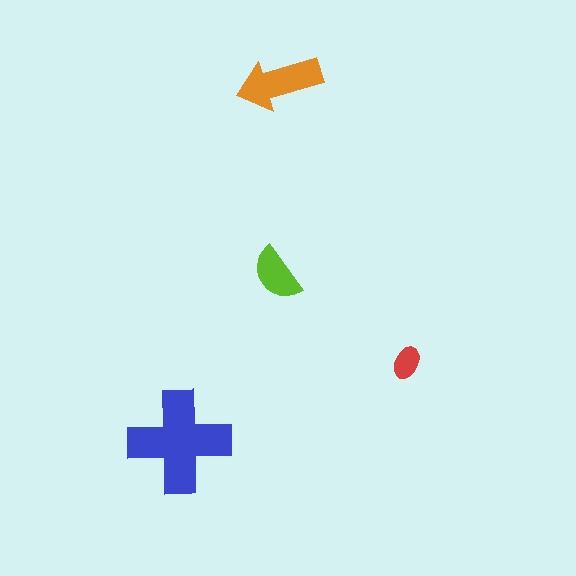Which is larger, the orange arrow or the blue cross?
The blue cross.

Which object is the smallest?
The red ellipse.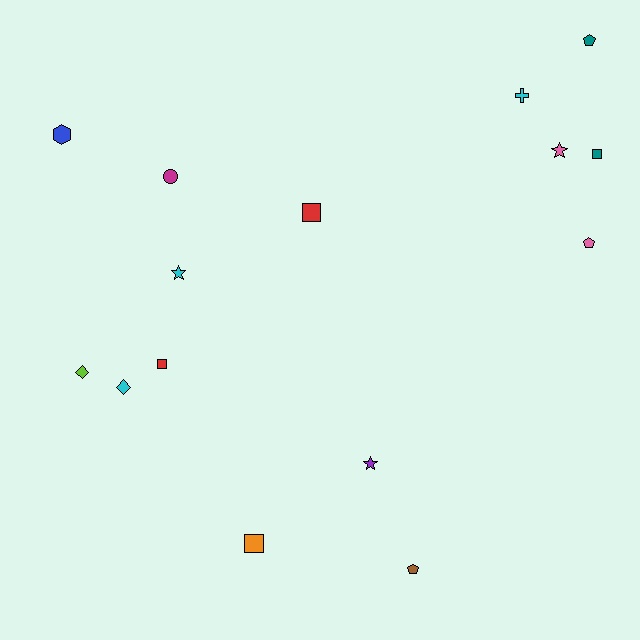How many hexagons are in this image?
There is 1 hexagon.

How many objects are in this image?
There are 15 objects.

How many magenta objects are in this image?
There is 1 magenta object.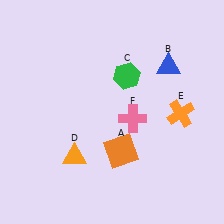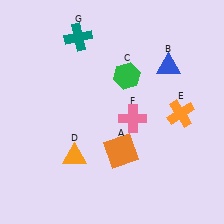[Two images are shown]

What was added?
A teal cross (G) was added in Image 2.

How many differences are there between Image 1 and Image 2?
There is 1 difference between the two images.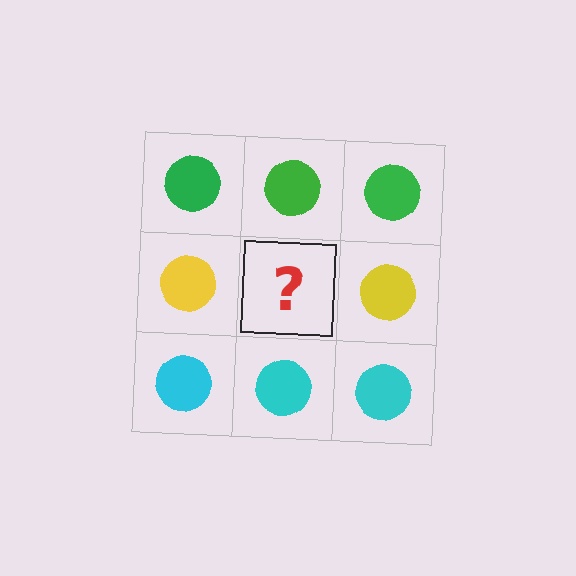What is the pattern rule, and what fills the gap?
The rule is that each row has a consistent color. The gap should be filled with a yellow circle.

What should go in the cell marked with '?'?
The missing cell should contain a yellow circle.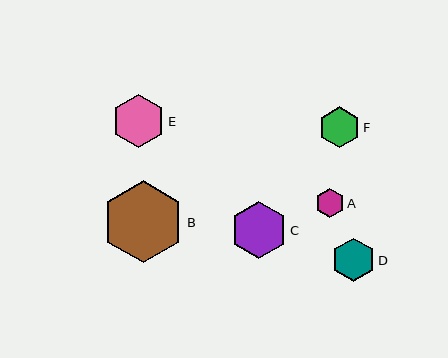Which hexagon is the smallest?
Hexagon A is the smallest with a size of approximately 29 pixels.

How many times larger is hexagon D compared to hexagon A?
Hexagon D is approximately 1.5 times the size of hexagon A.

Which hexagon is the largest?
Hexagon B is the largest with a size of approximately 82 pixels.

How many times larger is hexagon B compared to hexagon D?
Hexagon B is approximately 1.9 times the size of hexagon D.